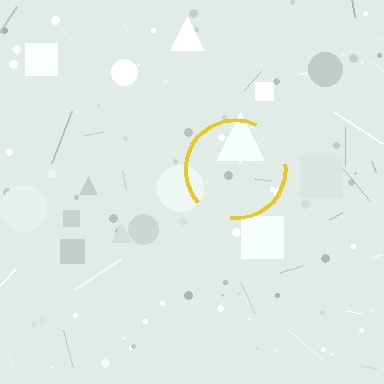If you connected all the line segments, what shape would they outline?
They would outline a circle.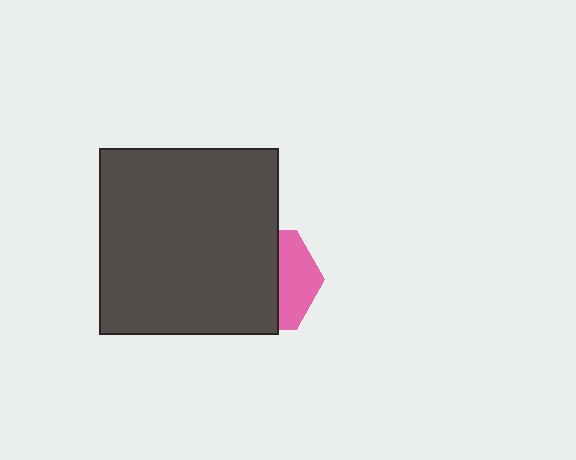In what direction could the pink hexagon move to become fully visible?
The pink hexagon could move right. That would shift it out from behind the dark gray rectangle entirely.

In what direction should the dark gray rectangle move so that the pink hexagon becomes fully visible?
The dark gray rectangle should move left. That is the shortest direction to clear the overlap and leave the pink hexagon fully visible.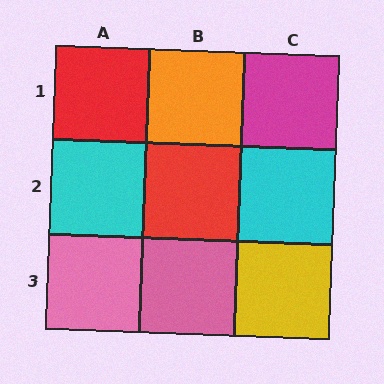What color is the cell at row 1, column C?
Magenta.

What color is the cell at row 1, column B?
Orange.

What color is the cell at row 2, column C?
Cyan.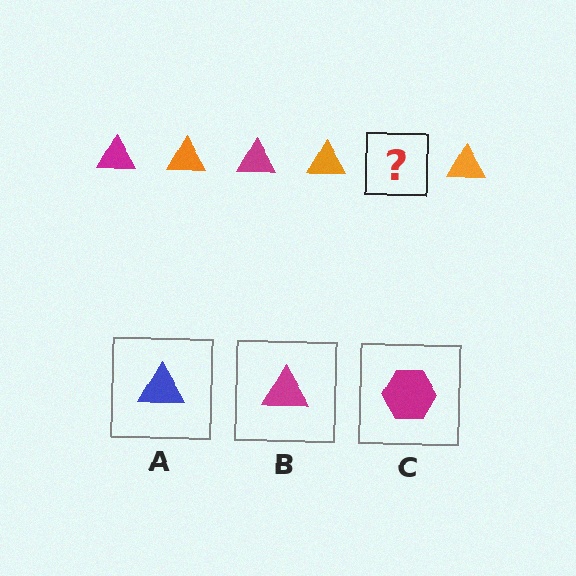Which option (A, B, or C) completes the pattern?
B.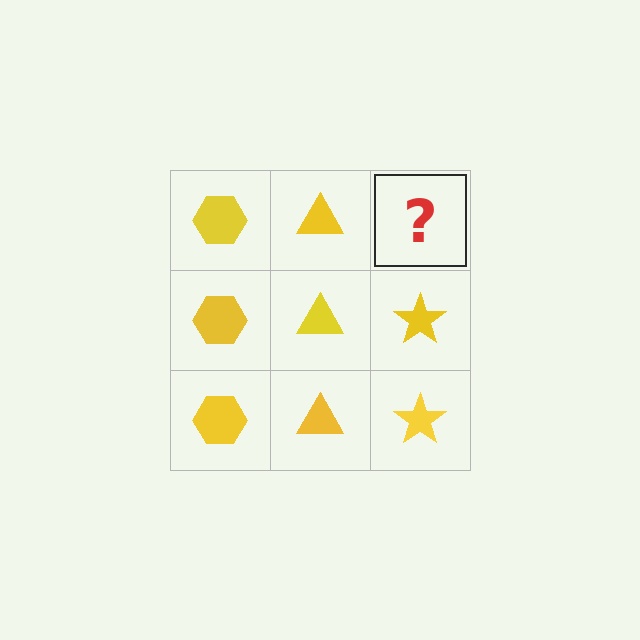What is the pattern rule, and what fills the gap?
The rule is that each column has a consistent shape. The gap should be filled with a yellow star.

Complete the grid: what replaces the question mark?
The question mark should be replaced with a yellow star.